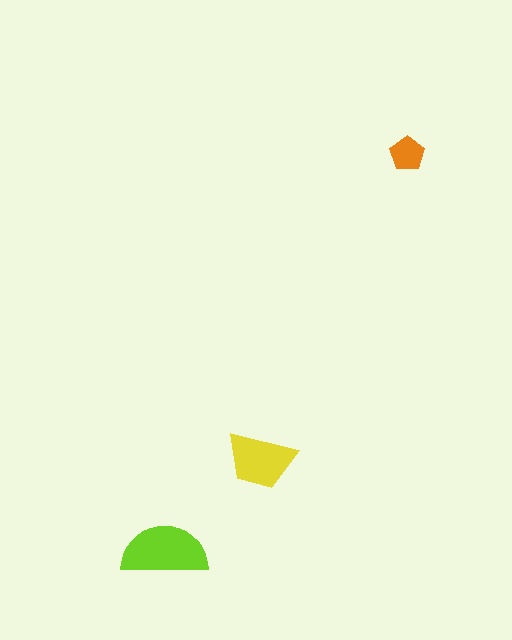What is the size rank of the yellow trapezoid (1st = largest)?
2nd.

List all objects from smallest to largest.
The orange pentagon, the yellow trapezoid, the lime semicircle.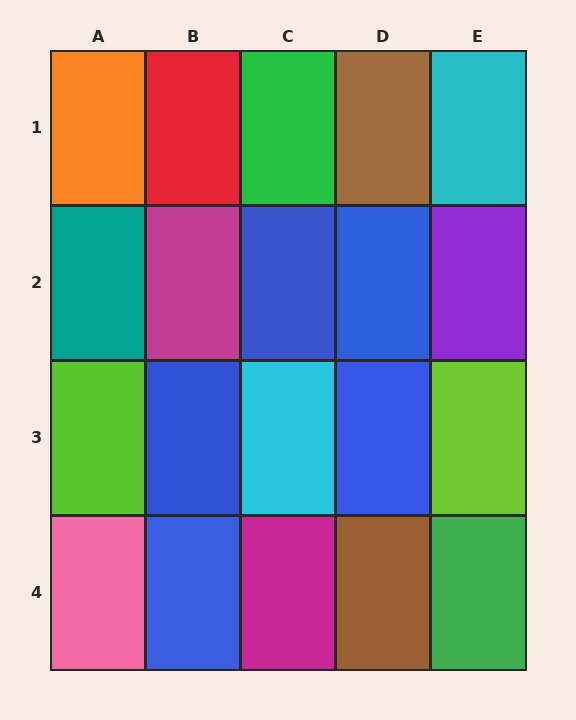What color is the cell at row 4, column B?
Blue.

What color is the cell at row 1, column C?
Green.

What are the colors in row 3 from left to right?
Lime, blue, cyan, blue, lime.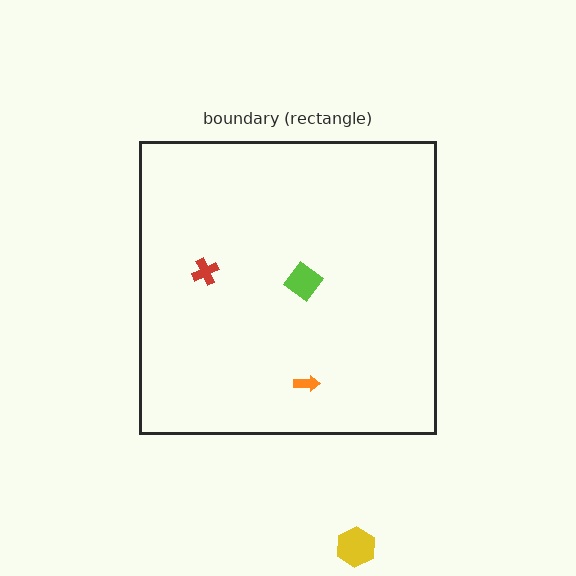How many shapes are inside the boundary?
3 inside, 1 outside.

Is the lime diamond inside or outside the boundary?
Inside.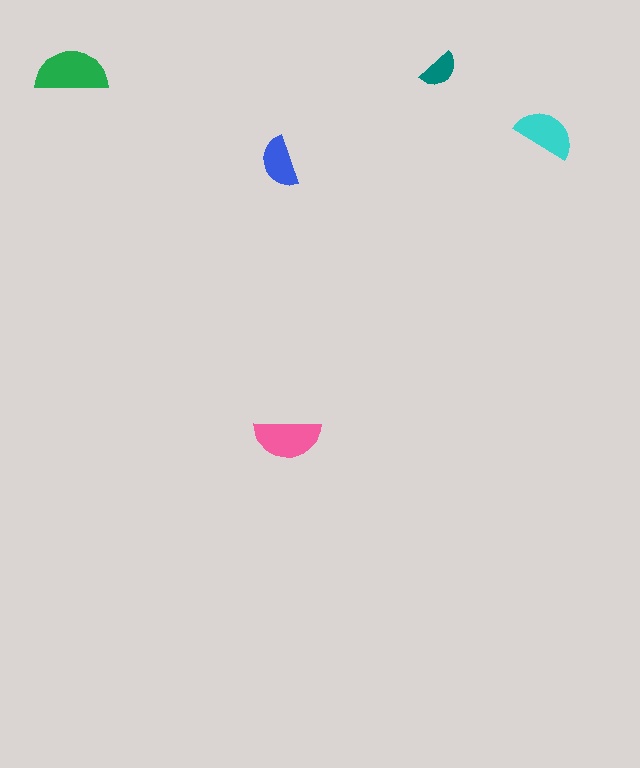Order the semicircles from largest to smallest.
the green one, the pink one, the cyan one, the blue one, the teal one.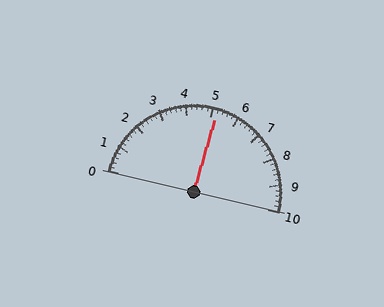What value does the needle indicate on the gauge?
The needle indicates approximately 5.2.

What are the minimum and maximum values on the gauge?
The gauge ranges from 0 to 10.